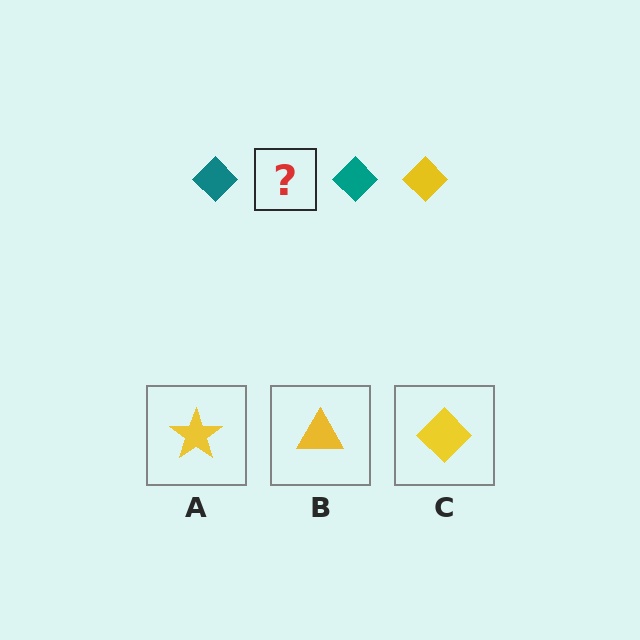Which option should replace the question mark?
Option C.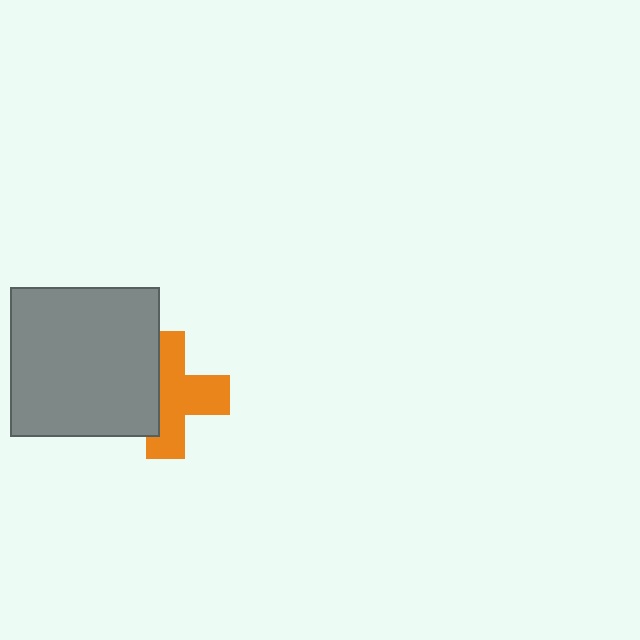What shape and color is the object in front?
The object in front is a gray square.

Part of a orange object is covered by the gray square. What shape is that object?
It is a cross.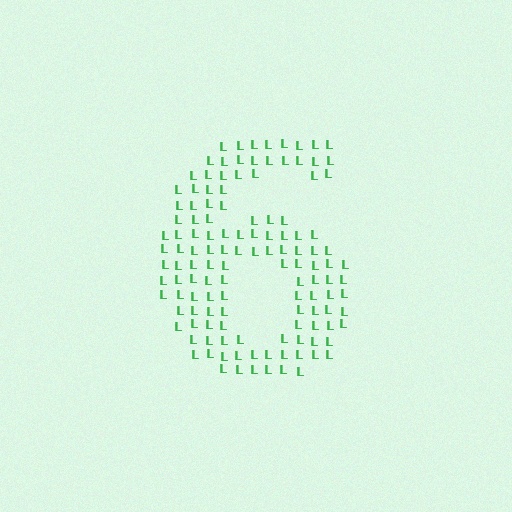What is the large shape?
The large shape is the digit 6.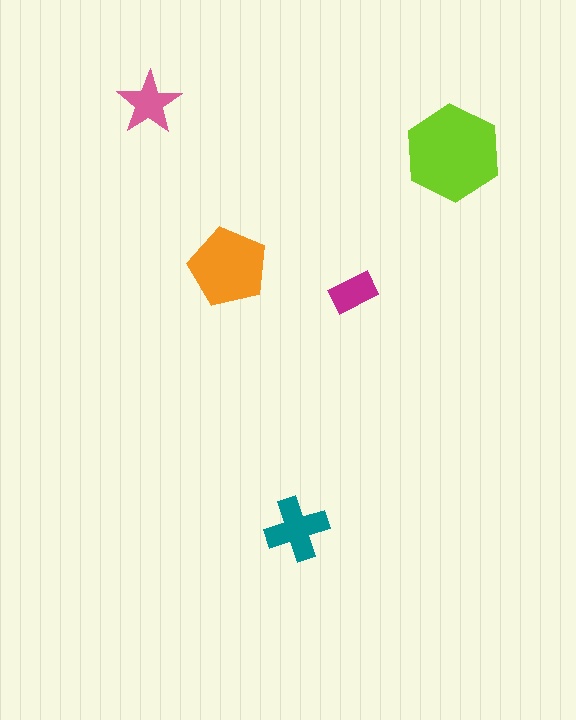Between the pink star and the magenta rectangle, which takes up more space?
The pink star.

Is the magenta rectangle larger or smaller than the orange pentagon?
Smaller.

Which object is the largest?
The lime hexagon.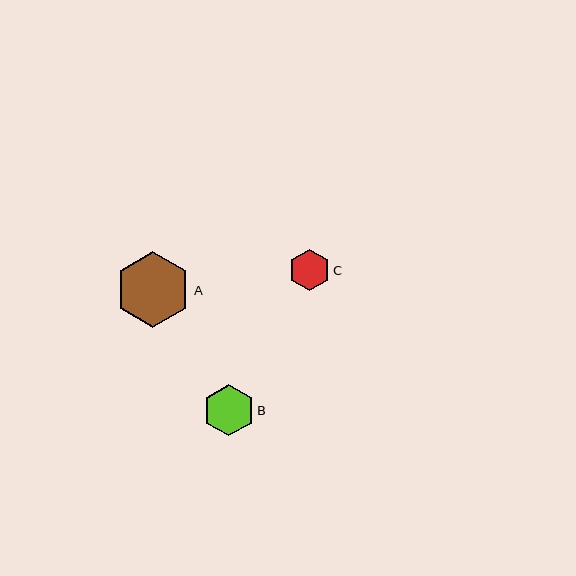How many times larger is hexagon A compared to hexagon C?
Hexagon A is approximately 1.8 times the size of hexagon C.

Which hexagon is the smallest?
Hexagon C is the smallest with a size of approximately 42 pixels.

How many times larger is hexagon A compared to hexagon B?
Hexagon A is approximately 1.5 times the size of hexagon B.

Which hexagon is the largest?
Hexagon A is the largest with a size of approximately 75 pixels.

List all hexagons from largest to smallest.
From largest to smallest: A, B, C.